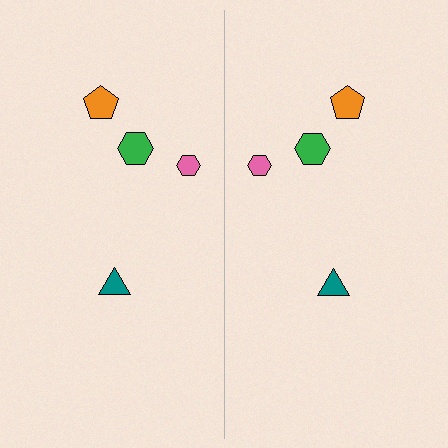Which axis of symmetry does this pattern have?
The pattern has a vertical axis of symmetry running through the center of the image.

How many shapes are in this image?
There are 8 shapes in this image.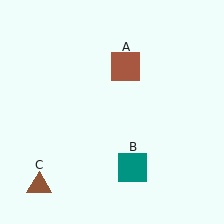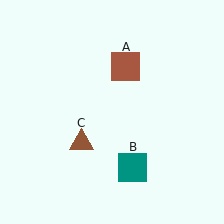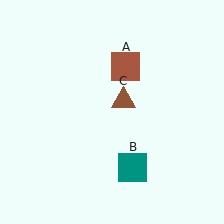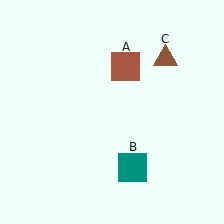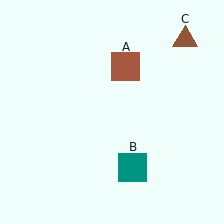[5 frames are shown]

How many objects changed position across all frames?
1 object changed position: brown triangle (object C).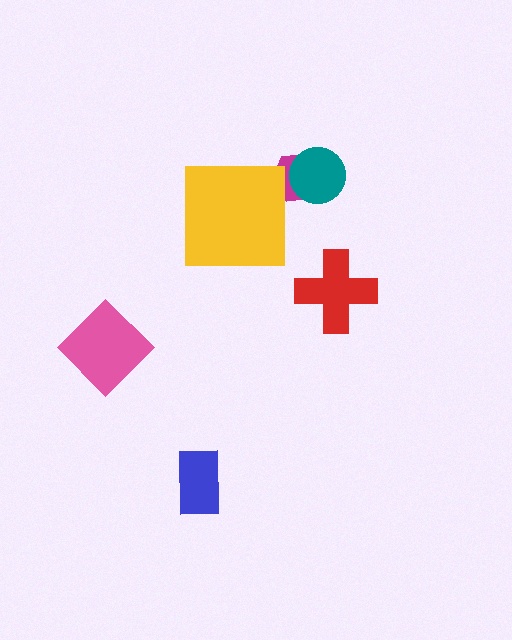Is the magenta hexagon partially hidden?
Yes, it is partially covered by another shape.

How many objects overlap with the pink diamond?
0 objects overlap with the pink diamond.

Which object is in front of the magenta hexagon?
The teal circle is in front of the magenta hexagon.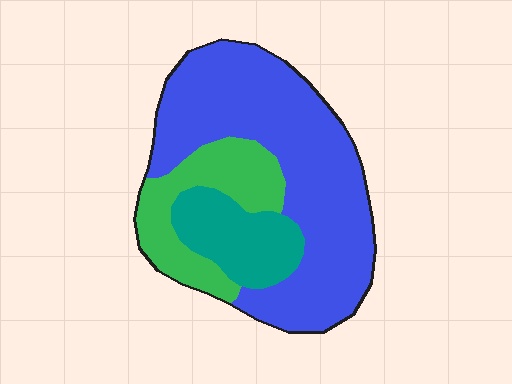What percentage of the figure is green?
Green covers 21% of the figure.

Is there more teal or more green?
Green.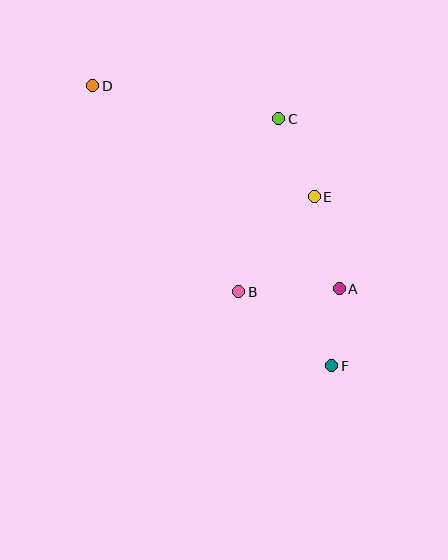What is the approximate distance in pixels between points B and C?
The distance between B and C is approximately 178 pixels.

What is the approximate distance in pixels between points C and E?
The distance between C and E is approximately 86 pixels.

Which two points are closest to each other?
Points A and F are closest to each other.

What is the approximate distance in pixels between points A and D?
The distance between A and D is approximately 319 pixels.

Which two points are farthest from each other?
Points D and F are farthest from each other.